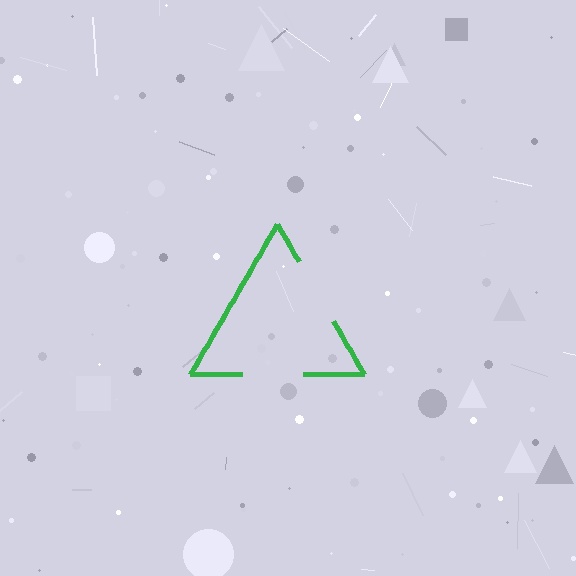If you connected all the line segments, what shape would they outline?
They would outline a triangle.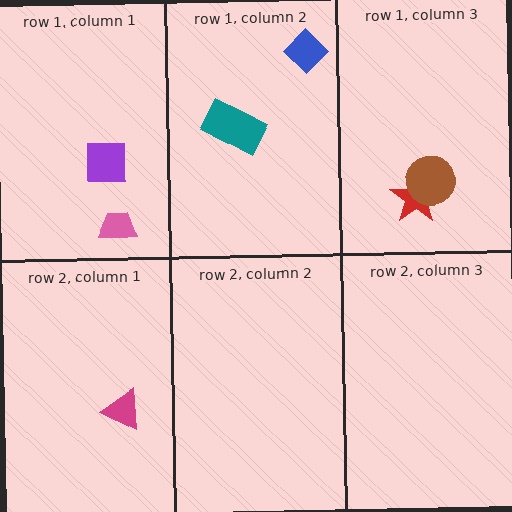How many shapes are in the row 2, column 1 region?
1.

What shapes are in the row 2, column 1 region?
The magenta triangle.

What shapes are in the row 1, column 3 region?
The red star, the brown circle.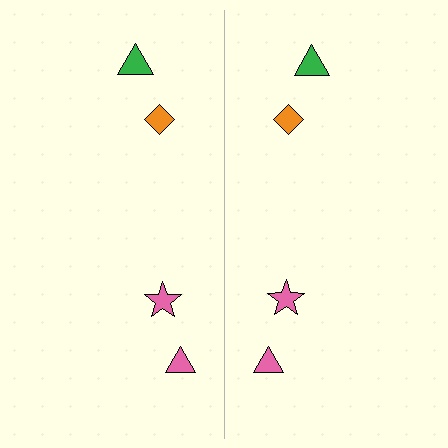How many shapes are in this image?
There are 8 shapes in this image.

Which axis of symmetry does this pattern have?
The pattern has a vertical axis of symmetry running through the center of the image.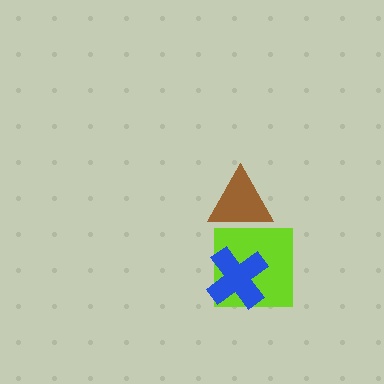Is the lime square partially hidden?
Yes, it is partially covered by another shape.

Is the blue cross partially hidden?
No, no other shape covers it.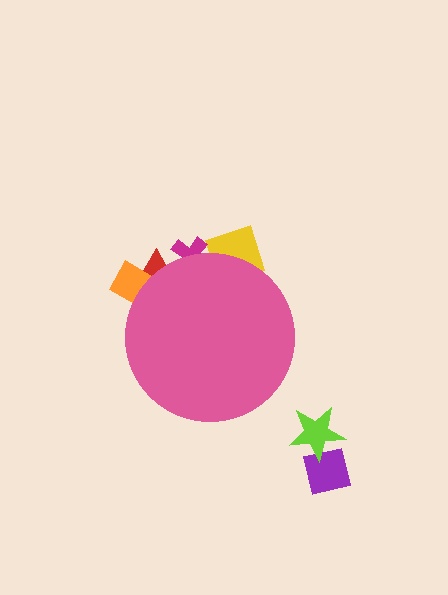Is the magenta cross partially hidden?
Yes, the magenta cross is partially hidden behind the pink circle.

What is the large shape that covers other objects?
A pink circle.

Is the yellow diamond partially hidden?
Yes, the yellow diamond is partially hidden behind the pink circle.